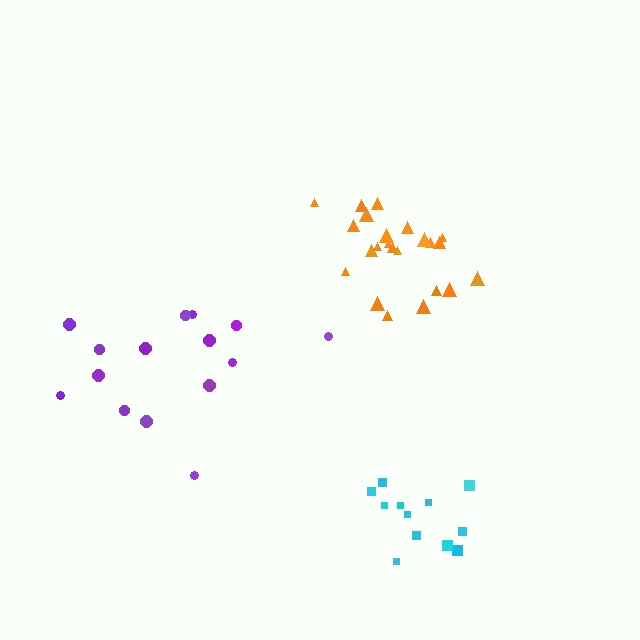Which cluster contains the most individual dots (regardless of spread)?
Orange (23).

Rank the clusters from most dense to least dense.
orange, cyan, purple.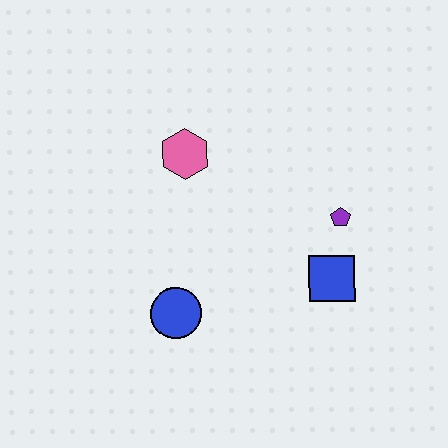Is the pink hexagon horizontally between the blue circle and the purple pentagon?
Yes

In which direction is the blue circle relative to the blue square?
The blue circle is to the left of the blue square.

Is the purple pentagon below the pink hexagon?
Yes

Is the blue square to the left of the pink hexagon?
No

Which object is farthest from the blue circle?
The purple pentagon is farthest from the blue circle.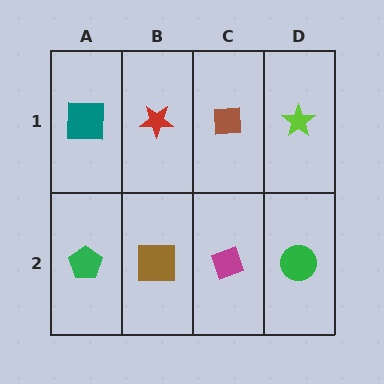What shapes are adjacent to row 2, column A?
A teal square (row 1, column A), a brown square (row 2, column B).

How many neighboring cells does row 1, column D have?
2.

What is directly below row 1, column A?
A green pentagon.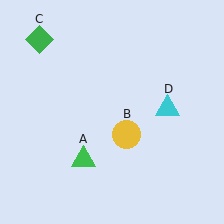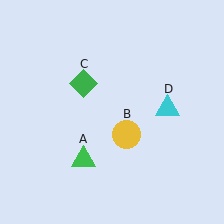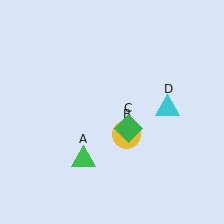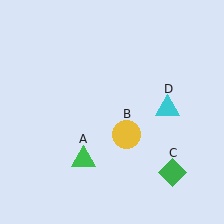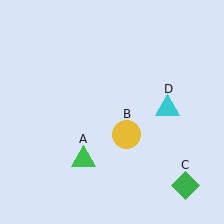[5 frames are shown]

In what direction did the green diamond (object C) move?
The green diamond (object C) moved down and to the right.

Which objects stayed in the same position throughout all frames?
Green triangle (object A) and yellow circle (object B) and cyan triangle (object D) remained stationary.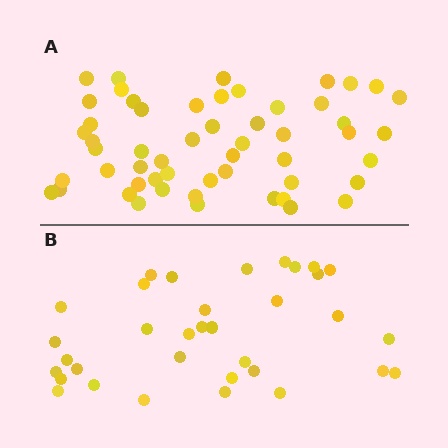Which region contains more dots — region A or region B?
Region A (the top region) has more dots.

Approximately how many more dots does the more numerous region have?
Region A has approximately 20 more dots than region B.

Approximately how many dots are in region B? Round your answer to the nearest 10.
About 30 dots. (The exact count is 34, which rounds to 30.)